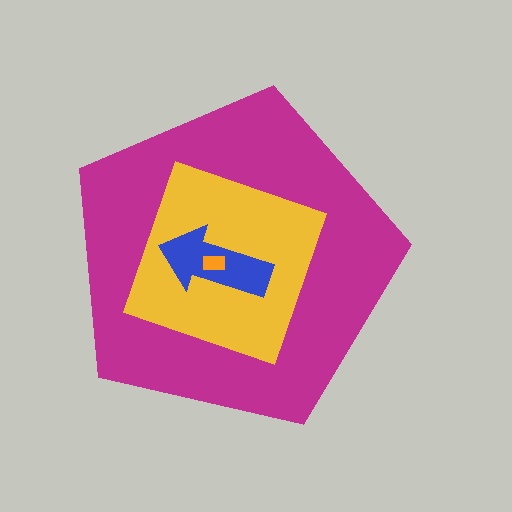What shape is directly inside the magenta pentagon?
The yellow diamond.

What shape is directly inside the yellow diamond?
The blue arrow.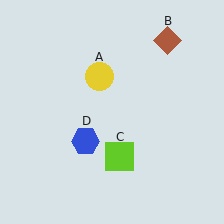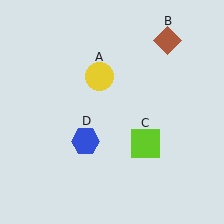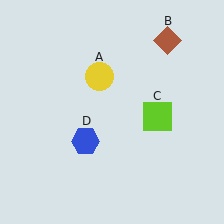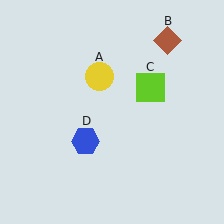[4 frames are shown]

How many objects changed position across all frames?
1 object changed position: lime square (object C).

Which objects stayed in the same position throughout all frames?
Yellow circle (object A) and brown diamond (object B) and blue hexagon (object D) remained stationary.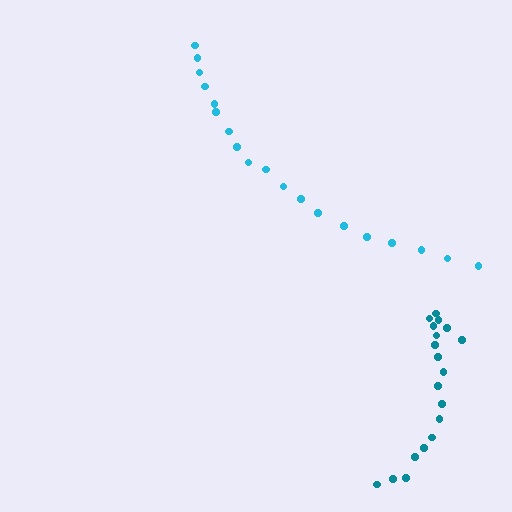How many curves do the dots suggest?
There are 2 distinct paths.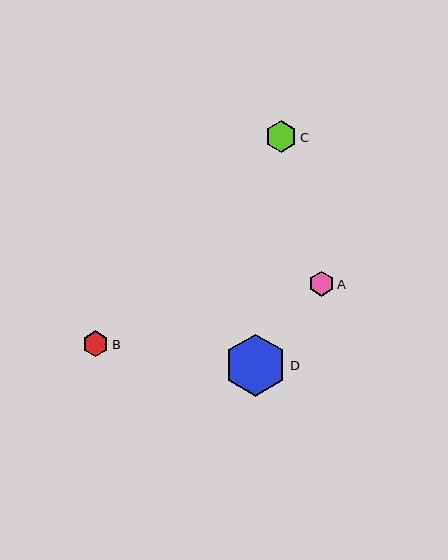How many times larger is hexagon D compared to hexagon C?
Hexagon D is approximately 2.0 times the size of hexagon C.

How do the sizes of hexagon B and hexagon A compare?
Hexagon B and hexagon A are approximately the same size.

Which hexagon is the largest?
Hexagon D is the largest with a size of approximately 62 pixels.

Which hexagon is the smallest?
Hexagon A is the smallest with a size of approximately 25 pixels.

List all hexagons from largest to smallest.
From largest to smallest: D, C, B, A.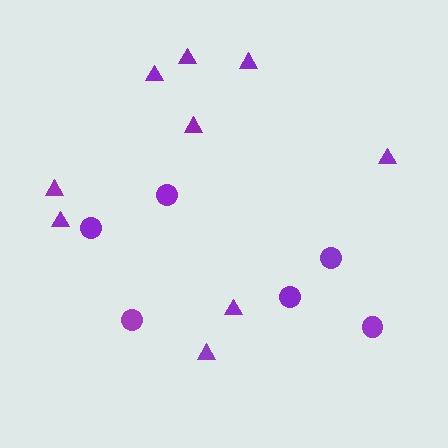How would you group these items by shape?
There are 2 groups: one group of circles (6) and one group of triangles (9).